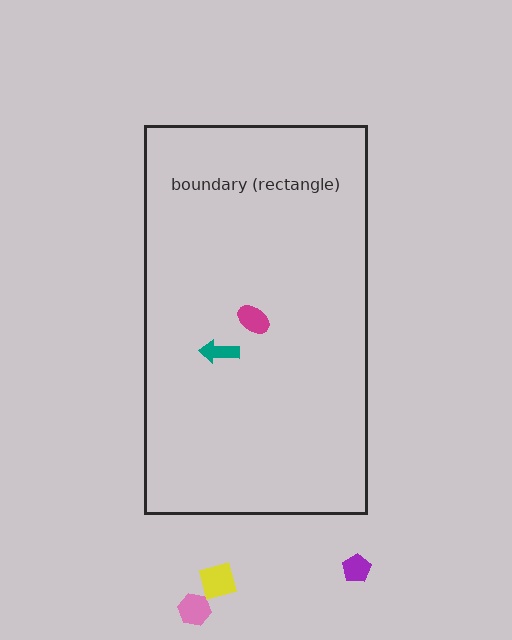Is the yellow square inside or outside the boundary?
Outside.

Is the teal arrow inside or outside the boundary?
Inside.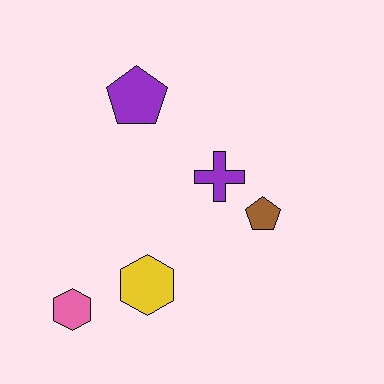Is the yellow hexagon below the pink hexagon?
No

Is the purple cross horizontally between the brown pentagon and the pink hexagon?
Yes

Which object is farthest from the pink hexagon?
The purple pentagon is farthest from the pink hexagon.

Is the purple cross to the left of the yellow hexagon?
No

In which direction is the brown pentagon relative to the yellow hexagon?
The brown pentagon is to the right of the yellow hexagon.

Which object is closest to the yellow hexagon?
The pink hexagon is closest to the yellow hexagon.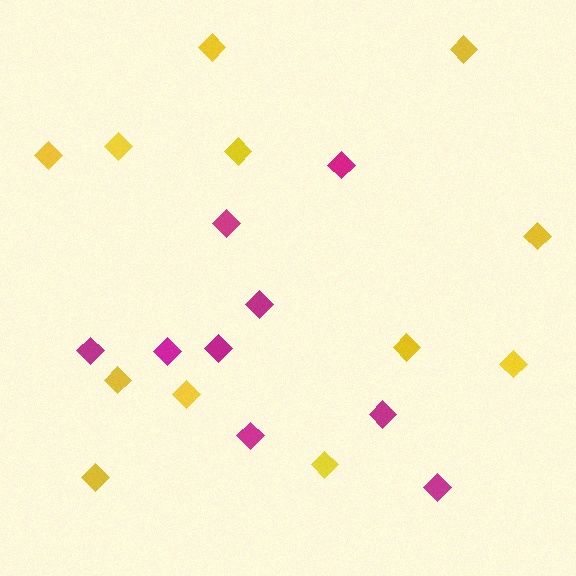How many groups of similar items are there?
There are 2 groups: one group of magenta diamonds (9) and one group of yellow diamonds (12).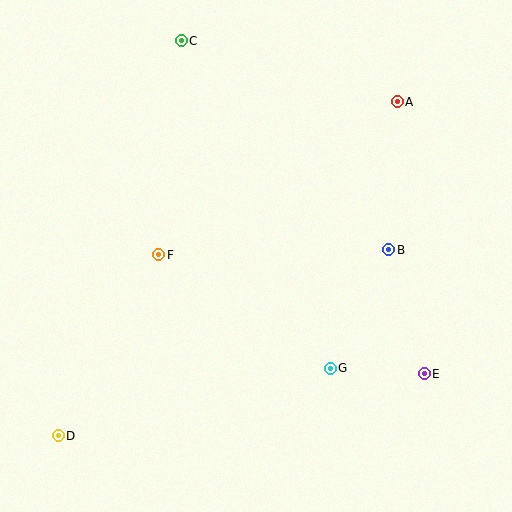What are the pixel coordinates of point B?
Point B is at (389, 250).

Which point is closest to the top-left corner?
Point C is closest to the top-left corner.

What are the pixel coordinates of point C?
Point C is at (181, 41).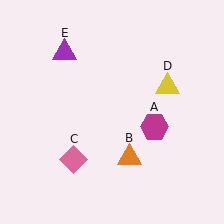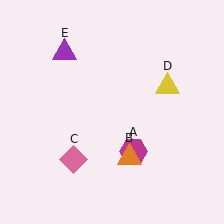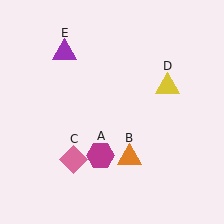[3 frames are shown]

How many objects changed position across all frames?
1 object changed position: magenta hexagon (object A).